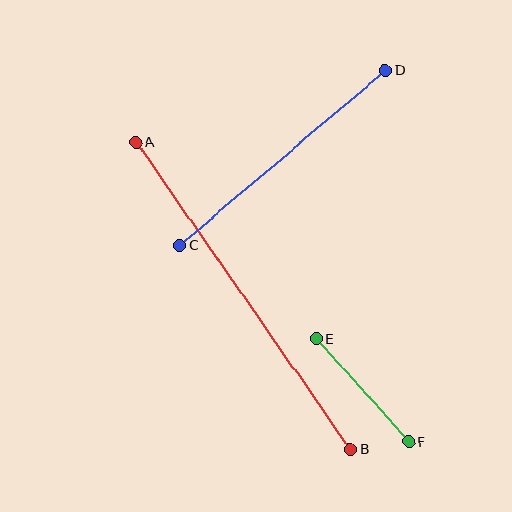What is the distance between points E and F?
The distance is approximately 138 pixels.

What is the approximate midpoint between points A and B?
The midpoint is at approximately (243, 296) pixels.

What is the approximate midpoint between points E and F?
The midpoint is at approximately (362, 390) pixels.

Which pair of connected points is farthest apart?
Points A and B are farthest apart.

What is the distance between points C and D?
The distance is approximately 270 pixels.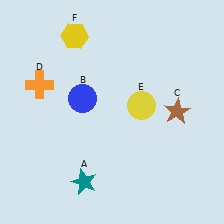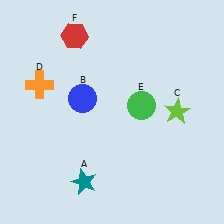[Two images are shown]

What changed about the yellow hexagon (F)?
In Image 1, F is yellow. In Image 2, it changed to red.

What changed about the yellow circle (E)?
In Image 1, E is yellow. In Image 2, it changed to green.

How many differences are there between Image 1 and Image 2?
There are 3 differences between the two images.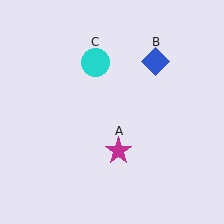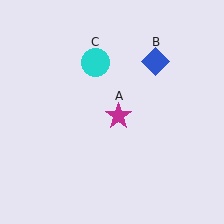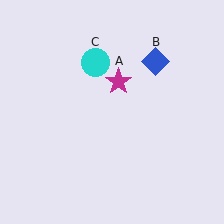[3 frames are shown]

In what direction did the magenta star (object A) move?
The magenta star (object A) moved up.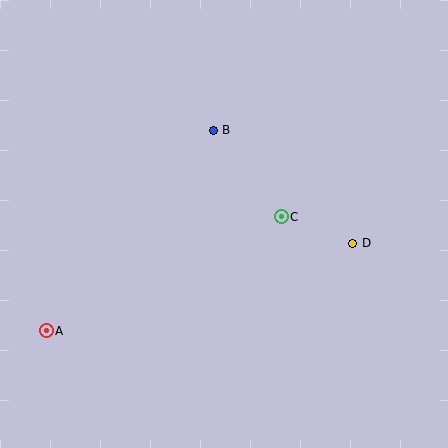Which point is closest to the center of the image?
Point C at (281, 217) is closest to the center.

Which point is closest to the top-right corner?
Point D is closest to the top-right corner.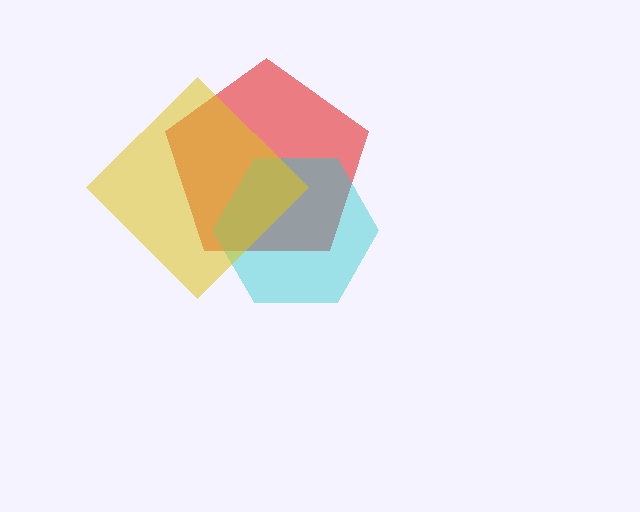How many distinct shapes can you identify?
There are 3 distinct shapes: a red pentagon, a cyan hexagon, a yellow diamond.